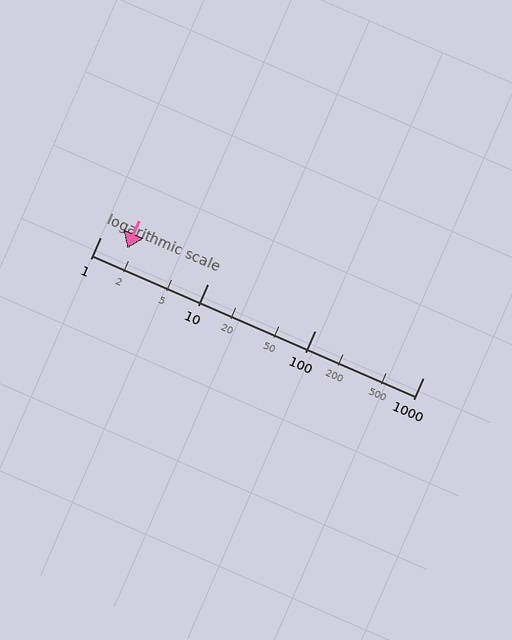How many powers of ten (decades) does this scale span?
The scale spans 3 decades, from 1 to 1000.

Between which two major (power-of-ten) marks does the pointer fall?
The pointer is between 1 and 10.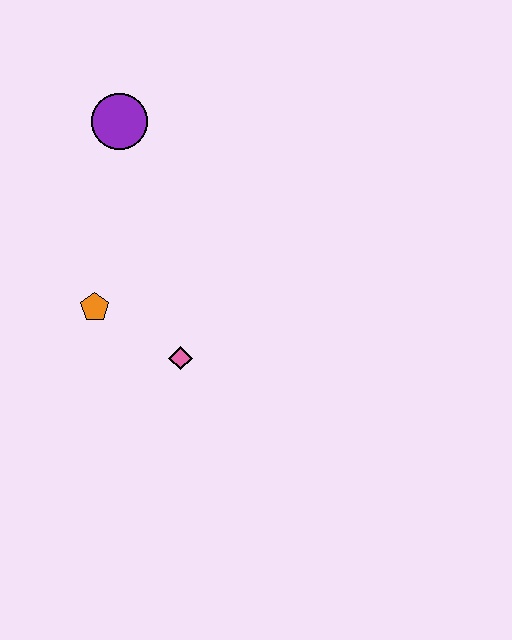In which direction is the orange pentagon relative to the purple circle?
The orange pentagon is below the purple circle.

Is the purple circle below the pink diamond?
No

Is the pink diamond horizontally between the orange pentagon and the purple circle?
No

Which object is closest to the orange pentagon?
The pink diamond is closest to the orange pentagon.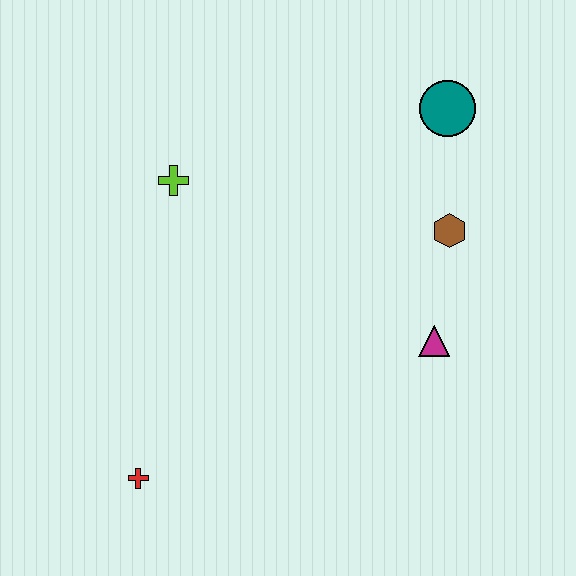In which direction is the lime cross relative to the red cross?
The lime cross is above the red cross.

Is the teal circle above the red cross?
Yes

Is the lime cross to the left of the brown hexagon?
Yes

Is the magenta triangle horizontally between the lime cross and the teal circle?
Yes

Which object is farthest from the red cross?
The teal circle is farthest from the red cross.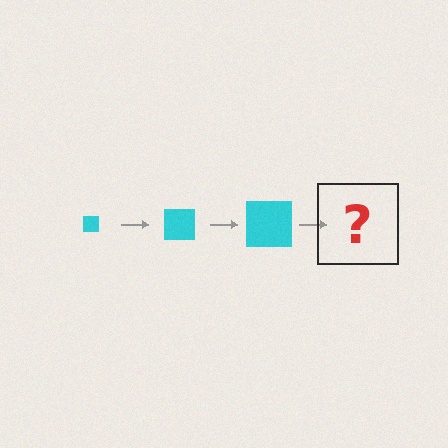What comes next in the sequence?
The next element should be a cyan square, larger than the previous one.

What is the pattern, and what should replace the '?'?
The pattern is that the square gets progressively larger each step. The '?' should be a cyan square, larger than the previous one.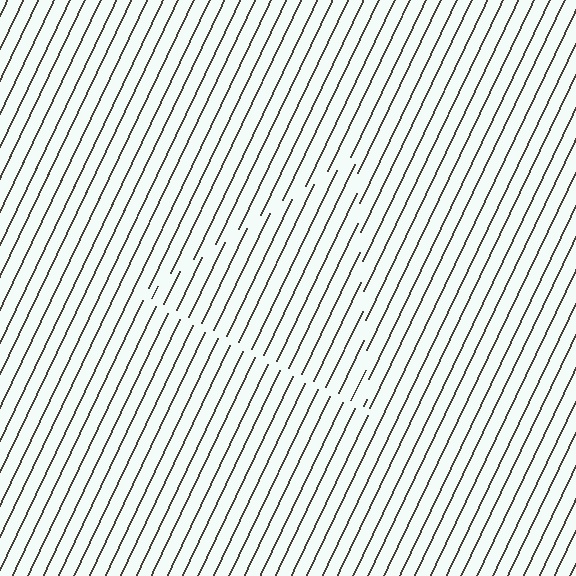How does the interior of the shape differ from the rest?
The interior of the shape contains the same grating, shifted by half a period — the contour is defined by the phase discontinuity where line-ends from the inner and outer gratings abut.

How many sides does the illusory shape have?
3 sides — the line-ends trace a triangle.